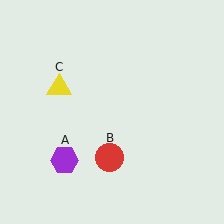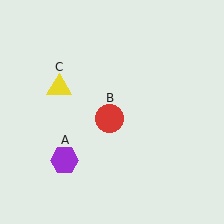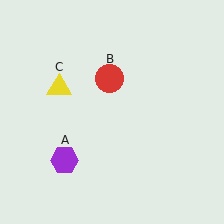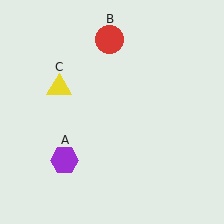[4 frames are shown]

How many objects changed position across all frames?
1 object changed position: red circle (object B).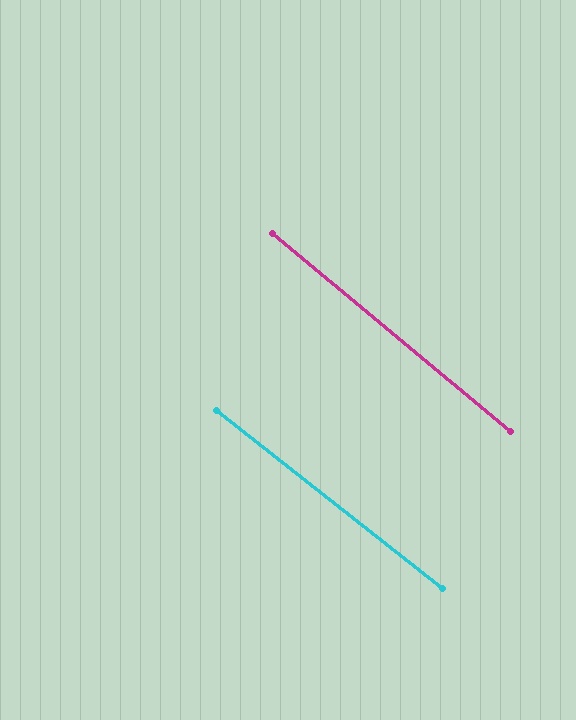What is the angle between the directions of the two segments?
Approximately 2 degrees.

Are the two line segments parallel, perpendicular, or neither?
Parallel — their directions differ by only 1.6°.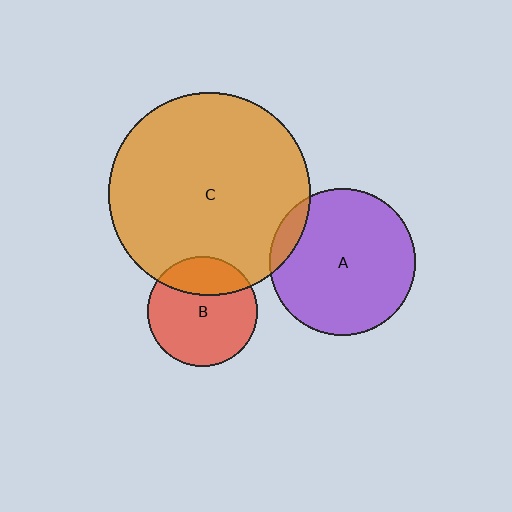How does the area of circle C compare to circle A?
Approximately 1.9 times.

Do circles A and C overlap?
Yes.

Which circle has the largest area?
Circle C (orange).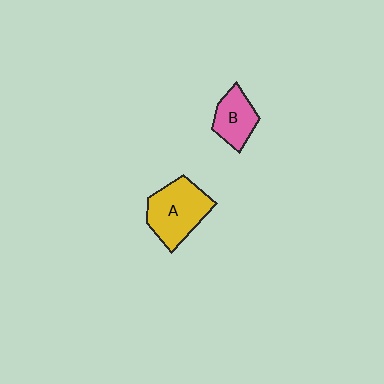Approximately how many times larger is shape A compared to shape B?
Approximately 1.6 times.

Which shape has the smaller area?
Shape B (pink).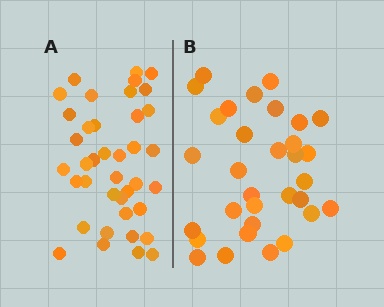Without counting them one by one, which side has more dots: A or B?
Region A (the left region) has more dots.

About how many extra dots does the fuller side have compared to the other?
Region A has roughly 8 or so more dots than region B.